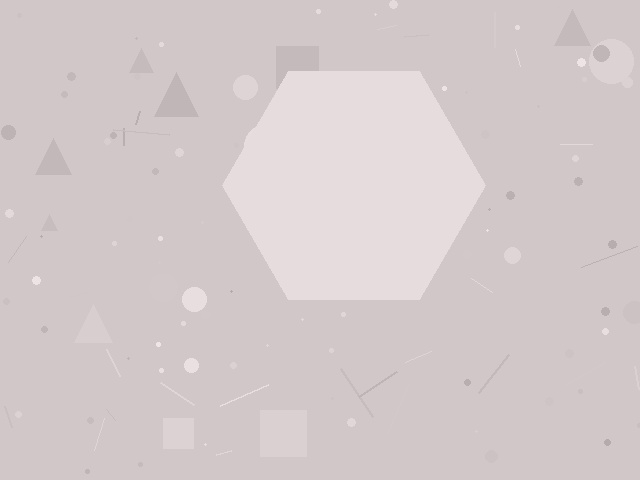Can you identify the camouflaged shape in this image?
The camouflaged shape is a hexagon.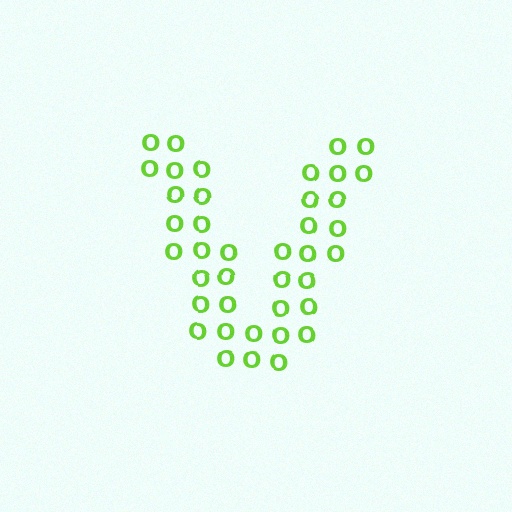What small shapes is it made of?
It is made of small letter O's.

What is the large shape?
The large shape is the letter V.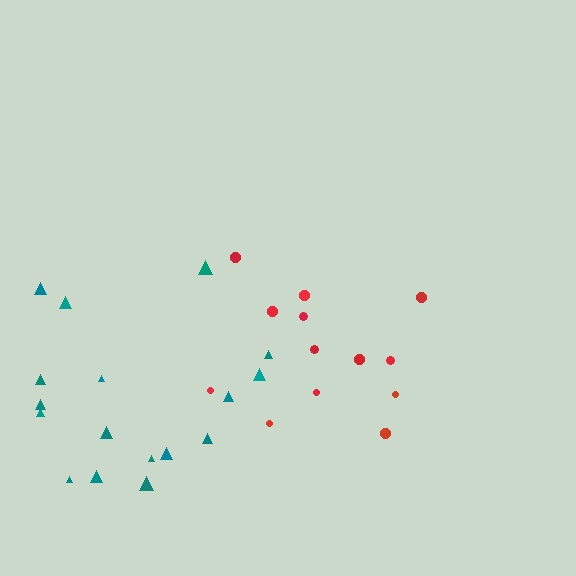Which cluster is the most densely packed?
Teal.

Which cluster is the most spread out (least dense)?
Red.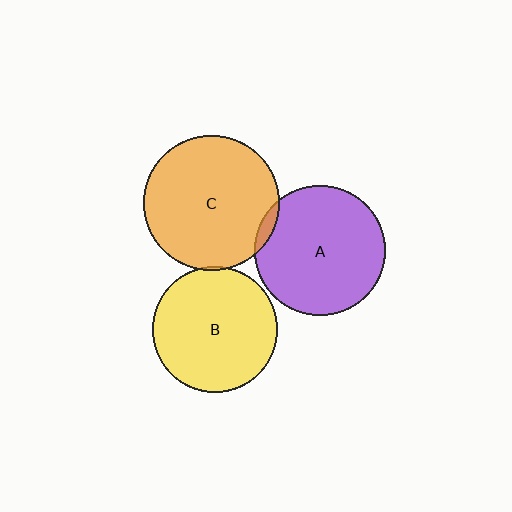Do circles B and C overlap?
Yes.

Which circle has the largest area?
Circle C (orange).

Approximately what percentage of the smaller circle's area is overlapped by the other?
Approximately 5%.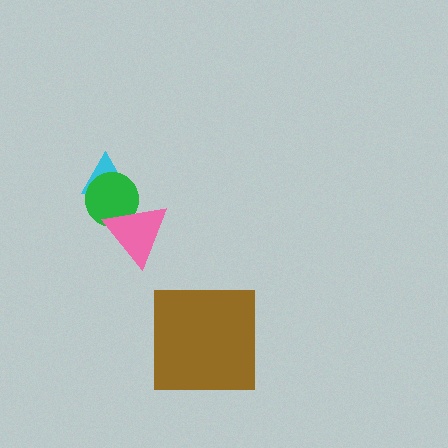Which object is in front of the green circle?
The pink triangle is in front of the green circle.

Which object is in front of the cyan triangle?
The green circle is in front of the cyan triangle.